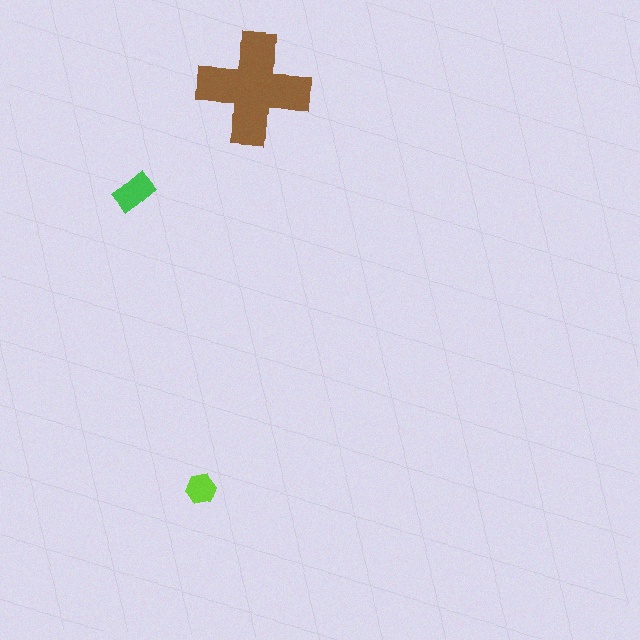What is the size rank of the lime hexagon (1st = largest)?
3rd.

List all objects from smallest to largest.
The lime hexagon, the green rectangle, the brown cross.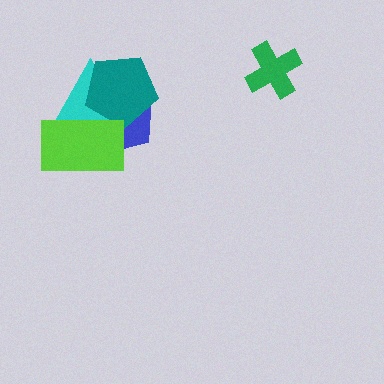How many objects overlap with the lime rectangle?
3 objects overlap with the lime rectangle.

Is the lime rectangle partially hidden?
No, no other shape covers it.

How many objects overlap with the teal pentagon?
3 objects overlap with the teal pentagon.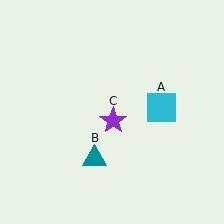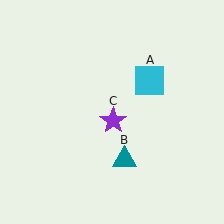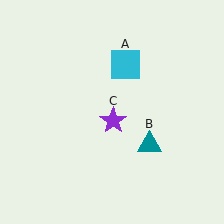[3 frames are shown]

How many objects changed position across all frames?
2 objects changed position: cyan square (object A), teal triangle (object B).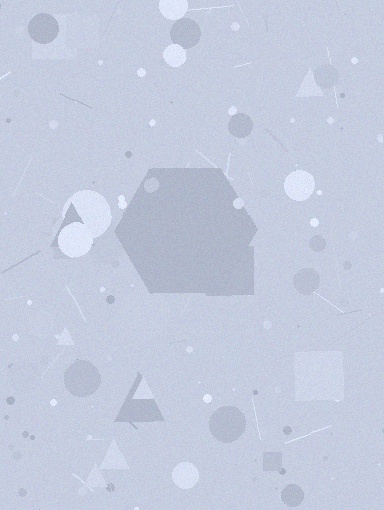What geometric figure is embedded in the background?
A hexagon is embedded in the background.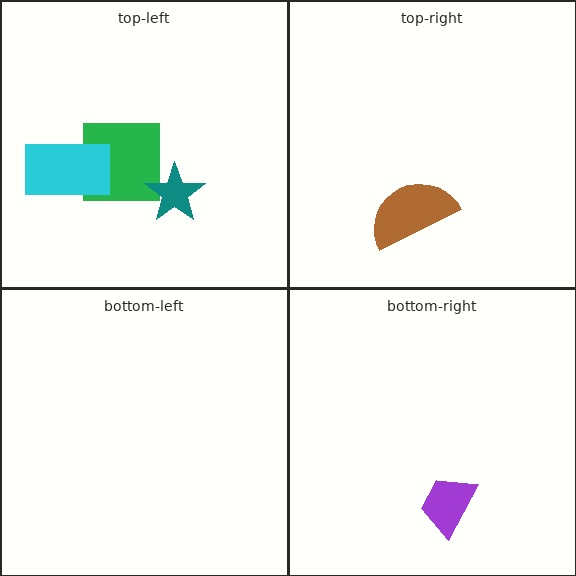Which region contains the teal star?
The top-left region.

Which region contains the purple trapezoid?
The bottom-right region.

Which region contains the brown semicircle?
The top-right region.